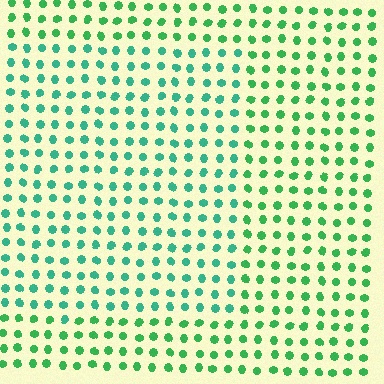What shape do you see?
I see a rectangle.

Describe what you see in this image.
The image is filled with small green elements in a uniform arrangement. A rectangle-shaped region is visible where the elements are tinted to a slightly different hue, forming a subtle color boundary.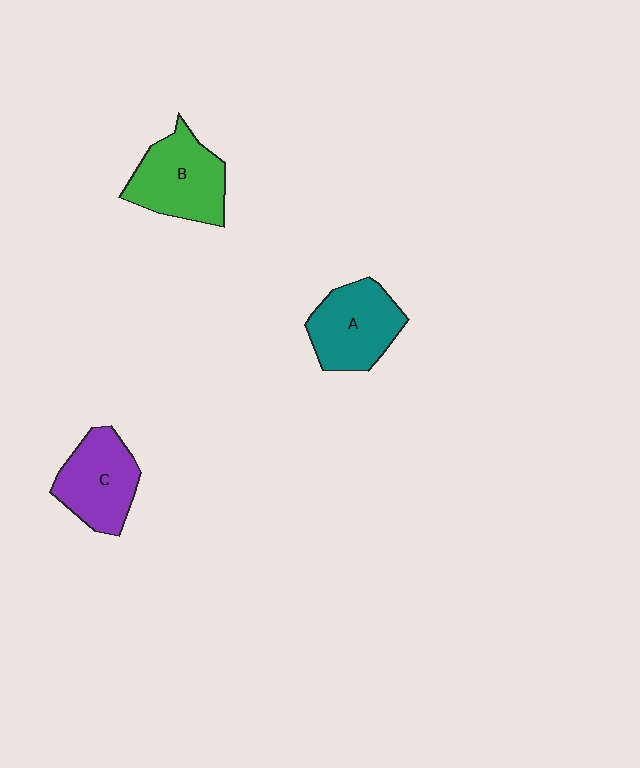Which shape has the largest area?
Shape B (green).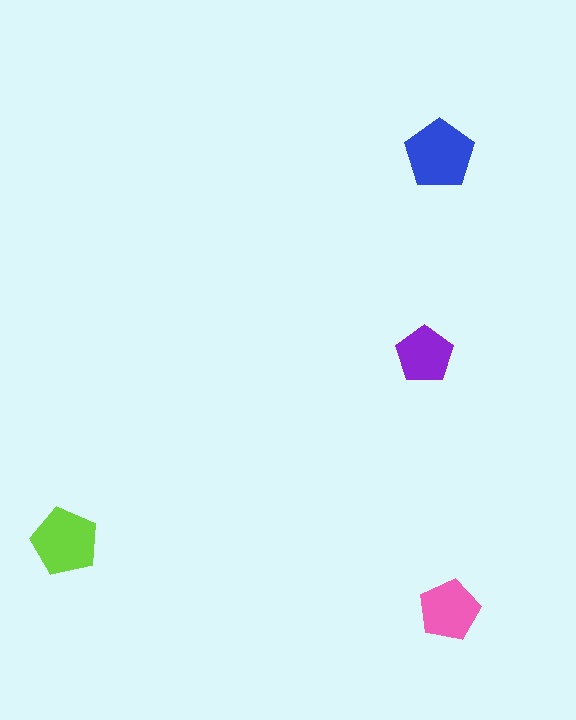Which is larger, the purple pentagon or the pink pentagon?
The pink one.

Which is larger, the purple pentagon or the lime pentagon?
The lime one.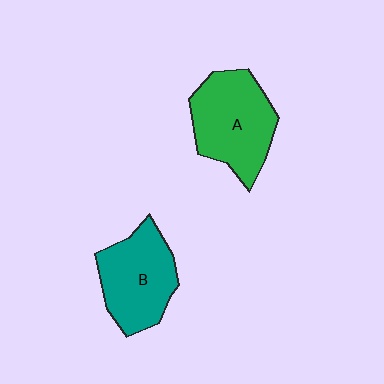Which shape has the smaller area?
Shape B (teal).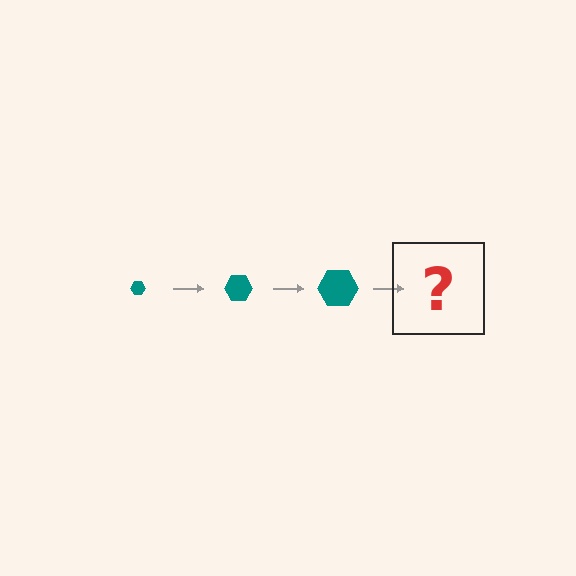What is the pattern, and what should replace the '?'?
The pattern is that the hexagon gets progressively larger each step. The '?' should be a teal hexagon, larger than the previous one.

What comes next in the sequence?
The next element should be a teal hexagon, larger than the previous one.